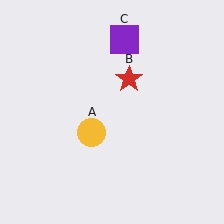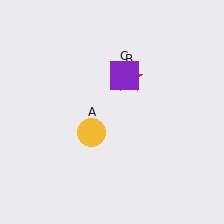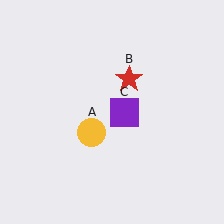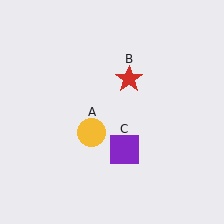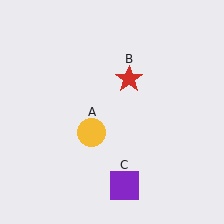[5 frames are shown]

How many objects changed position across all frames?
1 object changed position: purple square (object C).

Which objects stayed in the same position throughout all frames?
Yellow circle (object A) and red star (object B) remained stationary.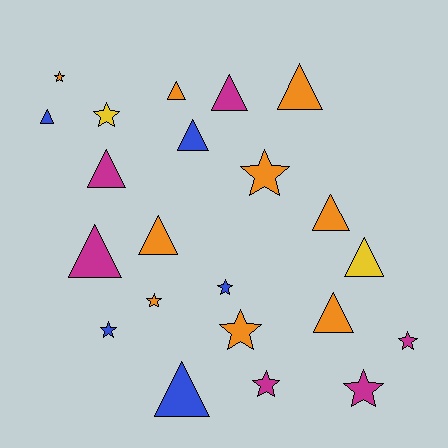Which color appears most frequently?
Orange, with 9 objects.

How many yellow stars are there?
There is 1 yellow star.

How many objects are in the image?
There are 22 objects.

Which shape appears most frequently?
Triangle, with 12 objects.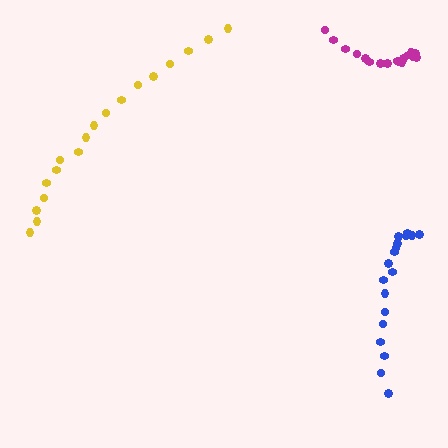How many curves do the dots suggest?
There are 3 distinct paths.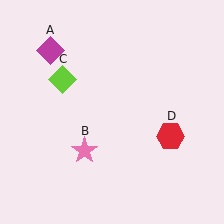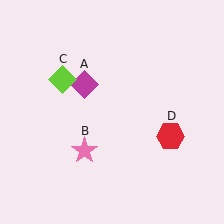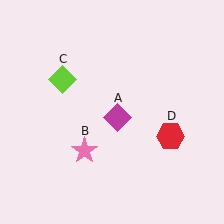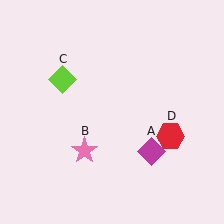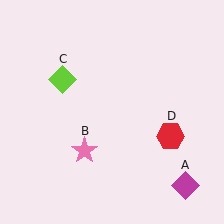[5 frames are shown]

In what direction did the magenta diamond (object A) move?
The magenta diamond (object A) moved down and to the right.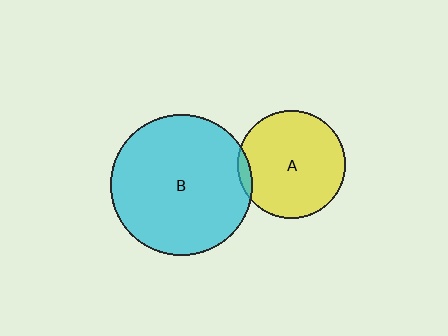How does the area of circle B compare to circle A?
Approximately 1.7 times.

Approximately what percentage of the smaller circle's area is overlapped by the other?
Approximately 5%.